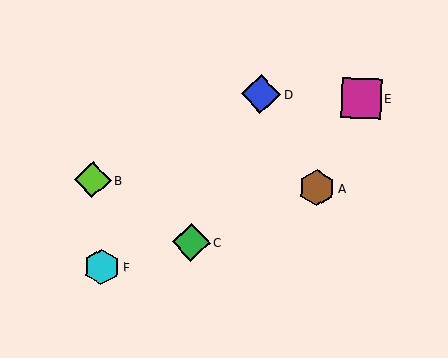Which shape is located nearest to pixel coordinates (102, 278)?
The cyan hexagon (labeled F) at (102, 267) is nearest to that location.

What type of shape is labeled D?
Shape D is a blue diamond.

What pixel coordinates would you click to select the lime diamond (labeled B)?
Click at (93, 180) to select the lime diamond B.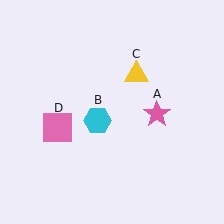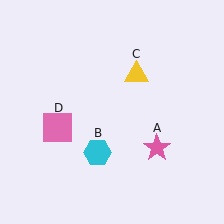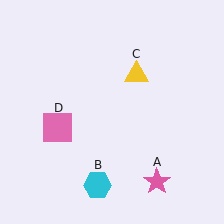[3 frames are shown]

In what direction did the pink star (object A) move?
The pink star (object A) moved down.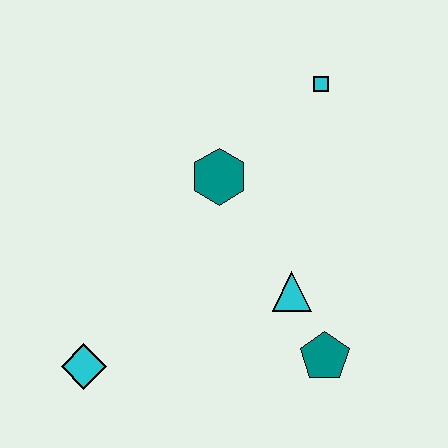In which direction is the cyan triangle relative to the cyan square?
The cyan triangle is below the cyan square.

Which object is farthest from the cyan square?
The cyan diamond is farthest from the cyan square.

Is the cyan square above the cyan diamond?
Yes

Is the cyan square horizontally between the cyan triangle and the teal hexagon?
No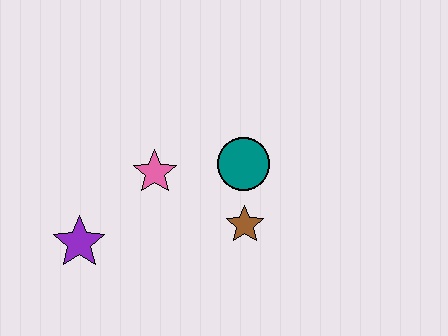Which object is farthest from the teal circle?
The purple star is farthest from the teal circle.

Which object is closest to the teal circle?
The brown star is closest to the teal circle.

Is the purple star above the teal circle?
No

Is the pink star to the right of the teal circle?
No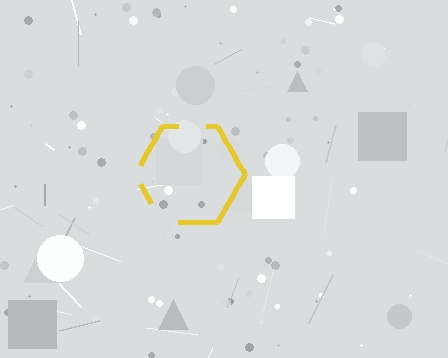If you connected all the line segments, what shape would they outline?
They would outline a hexagon.